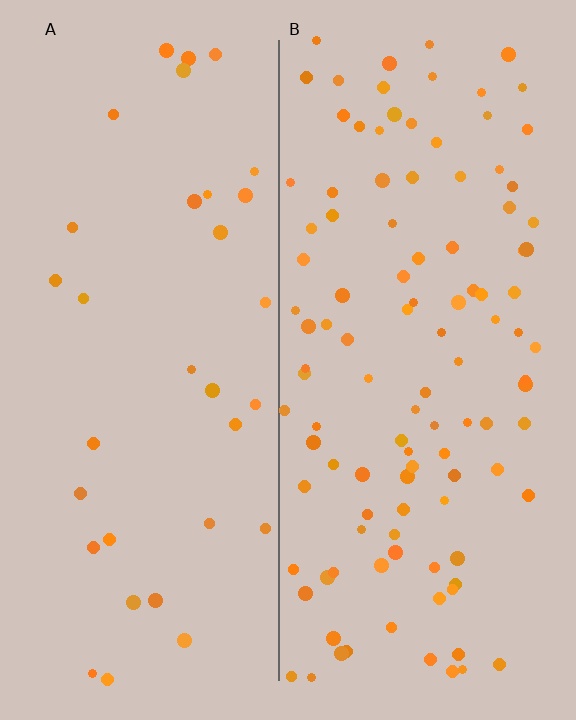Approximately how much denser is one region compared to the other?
Approximately 3.3× — region B over region A.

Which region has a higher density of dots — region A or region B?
B (the right).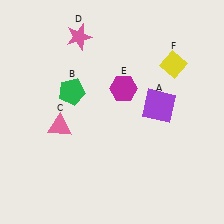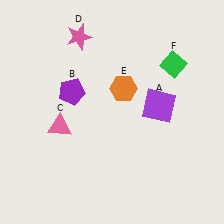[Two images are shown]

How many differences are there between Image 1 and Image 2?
There are 3 differences between the two images.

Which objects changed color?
B changed from green to purple. E changed from magenta to orange. F changed from yellow to green.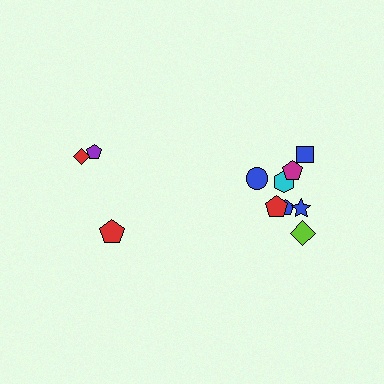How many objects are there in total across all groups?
There are 11 objects.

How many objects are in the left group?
There are 3 objects.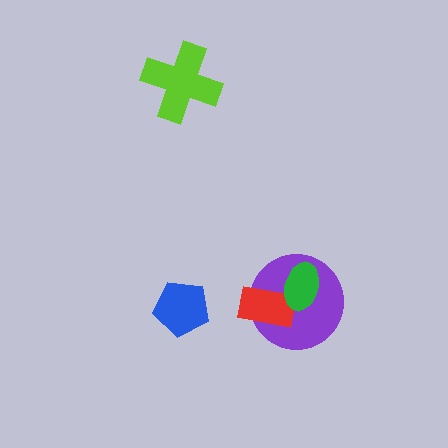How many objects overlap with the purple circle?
2 objects overlap with the purple circle.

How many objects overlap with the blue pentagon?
0 objects overlap with the blue pentagon.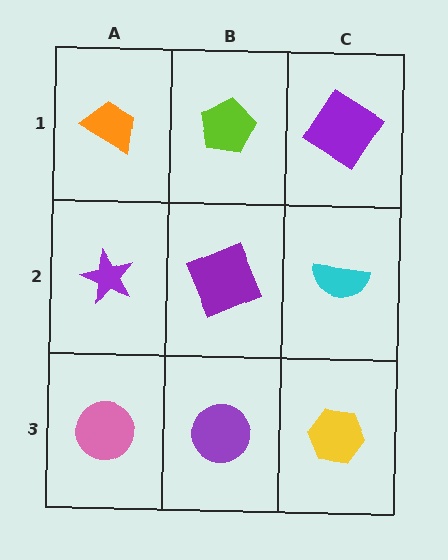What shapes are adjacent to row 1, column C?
A cyan semicircle (row 2, column C), a lime pentagon (row 1, column B).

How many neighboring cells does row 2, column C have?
3.